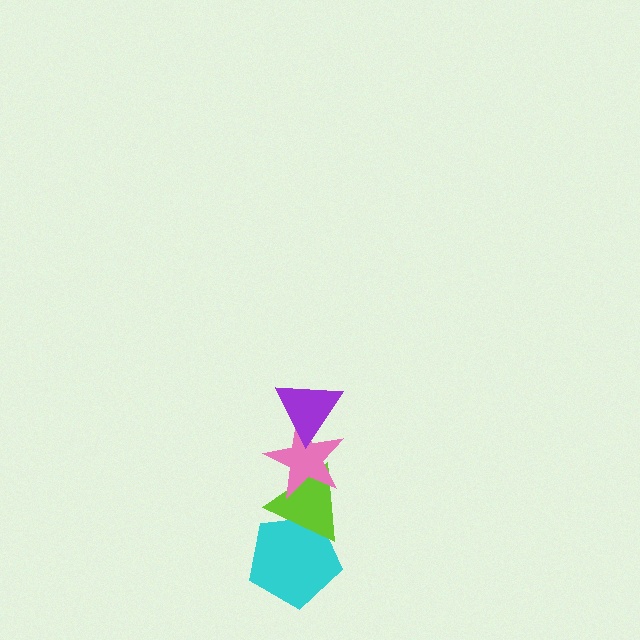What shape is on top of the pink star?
The purple triangle is on top of the pink star.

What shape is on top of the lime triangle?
The pink star is on top of the lime triangle.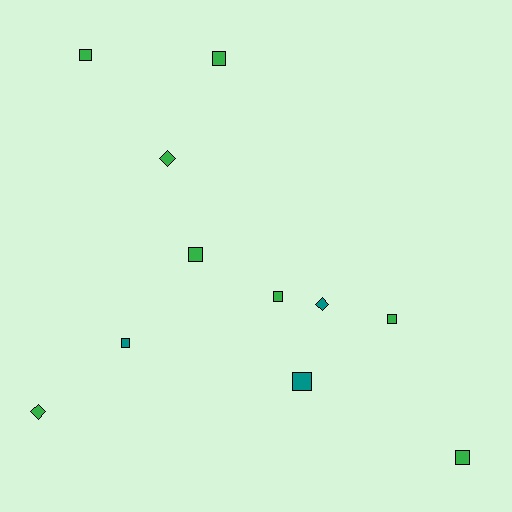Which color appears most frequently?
Green, with 8 objects.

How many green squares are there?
There are 6 green squares.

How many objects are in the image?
There are 11 objects.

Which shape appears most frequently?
Square, with 8 objects.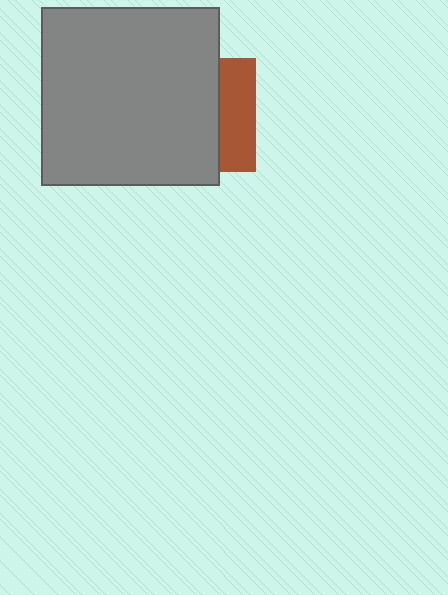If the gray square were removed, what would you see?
You would see the complete brown square.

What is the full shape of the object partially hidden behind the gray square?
The partially hidden object is a brown square.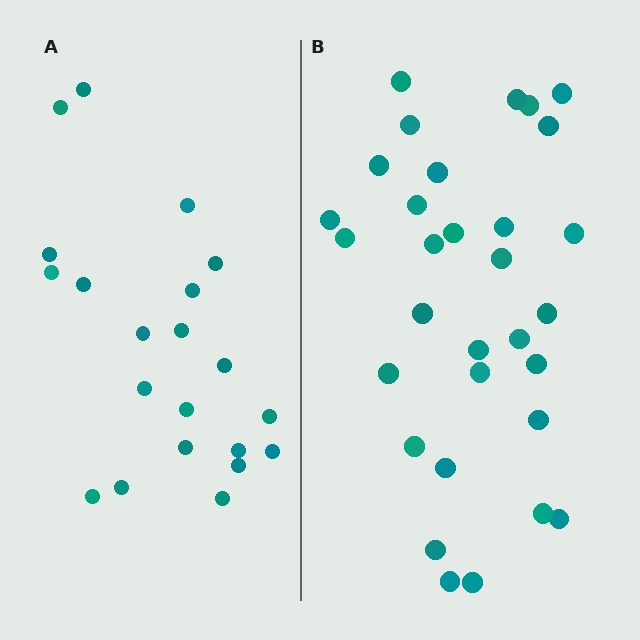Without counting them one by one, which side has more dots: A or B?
Region B (the right region) has more dots.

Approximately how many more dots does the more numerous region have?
Region B has roughly 10 or so more dots than region A.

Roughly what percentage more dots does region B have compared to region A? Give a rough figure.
About 50% more.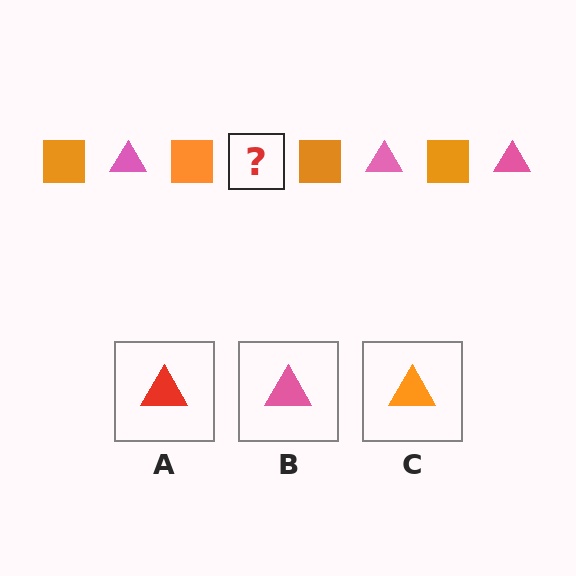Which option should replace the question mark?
Option B.